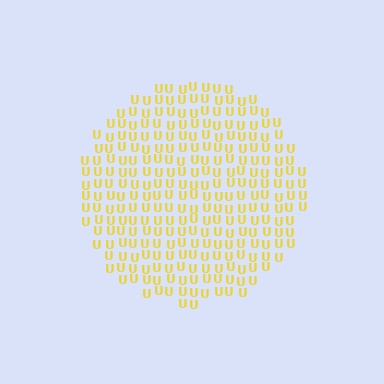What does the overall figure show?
The overall figure shows a circle.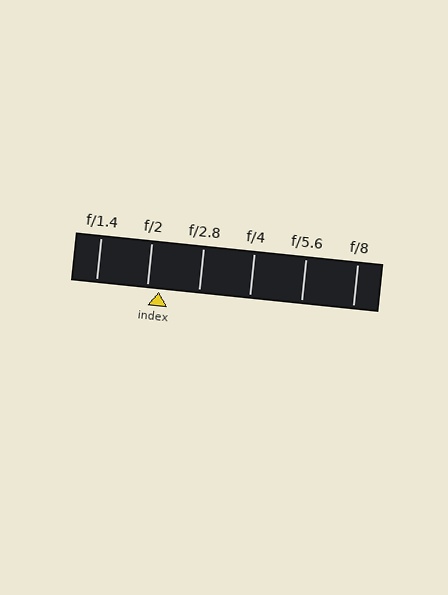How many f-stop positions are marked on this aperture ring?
There are 6 f-stop positions marked.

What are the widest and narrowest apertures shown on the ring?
The widest aperture shown is f/1.4 and the narrowest is f/8.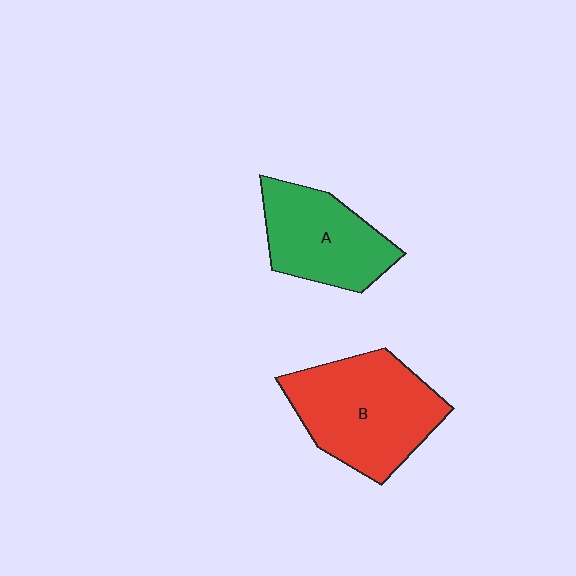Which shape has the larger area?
Shape B (red).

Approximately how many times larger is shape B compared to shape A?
Approximately 1.3 times.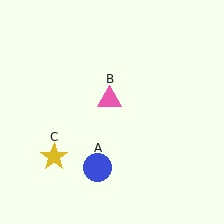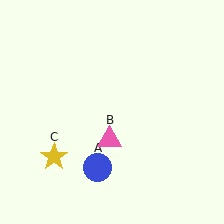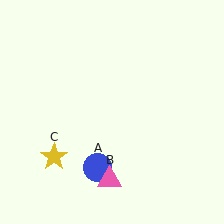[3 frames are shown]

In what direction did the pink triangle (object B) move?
The pink triangle (object B) moved down.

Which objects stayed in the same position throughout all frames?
Blue circle (object A) and yellow star (object C) remained stationary.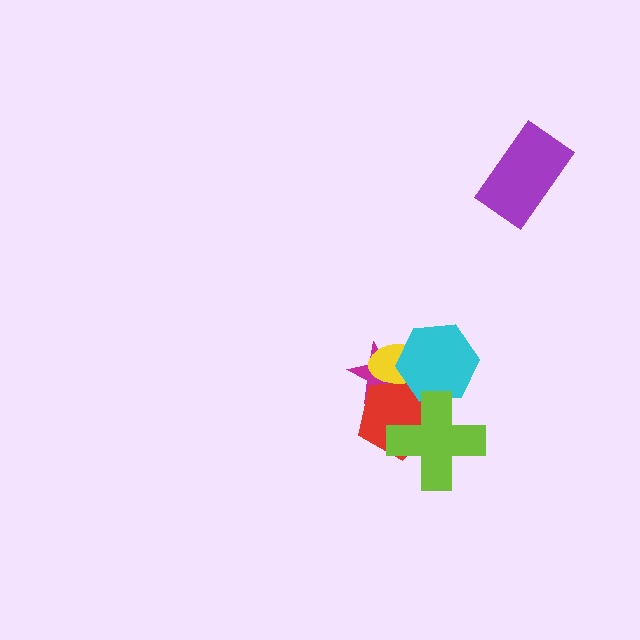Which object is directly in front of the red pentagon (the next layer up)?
The yellow ellipse is directly in front of the red pentagon.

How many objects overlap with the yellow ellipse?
3 objects overlap with the yellow ellipse.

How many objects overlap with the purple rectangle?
0 objects overlap with the purple rectangle.